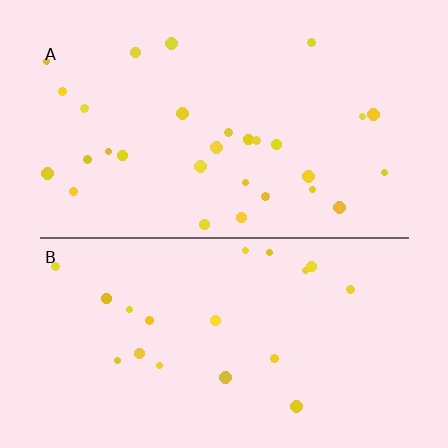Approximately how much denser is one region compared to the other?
Approximately 1.5× — region A over region B.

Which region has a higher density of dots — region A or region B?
A (the top).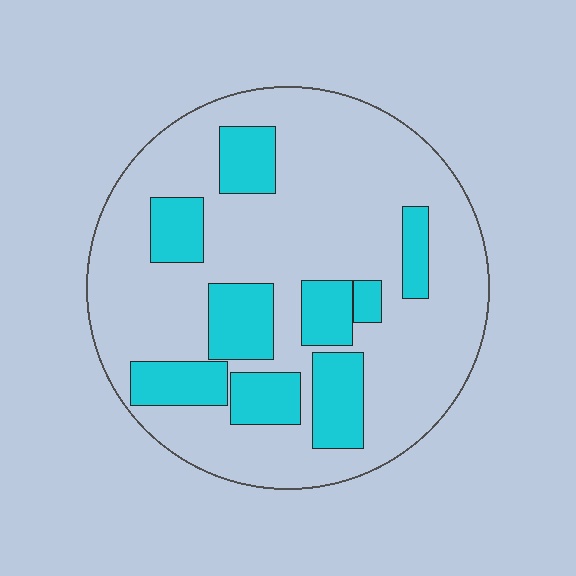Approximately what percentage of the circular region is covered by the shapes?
Approximately 25%.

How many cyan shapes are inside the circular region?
9.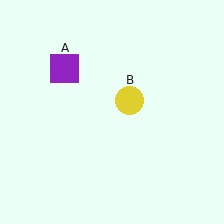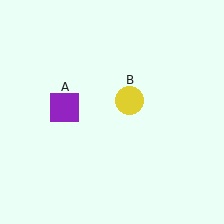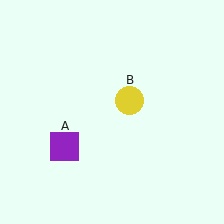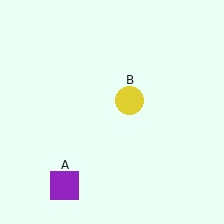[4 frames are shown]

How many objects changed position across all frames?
1 object changed position: purple square (object A).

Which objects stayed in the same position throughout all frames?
Yellow circle (object B) remained stationary.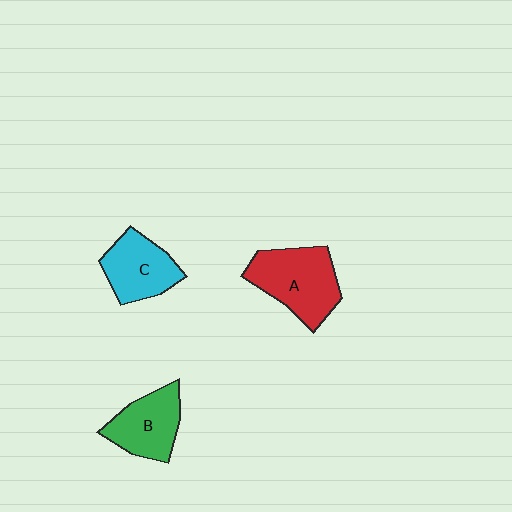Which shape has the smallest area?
Shape B (green).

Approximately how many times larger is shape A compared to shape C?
Approximately 1.3 times.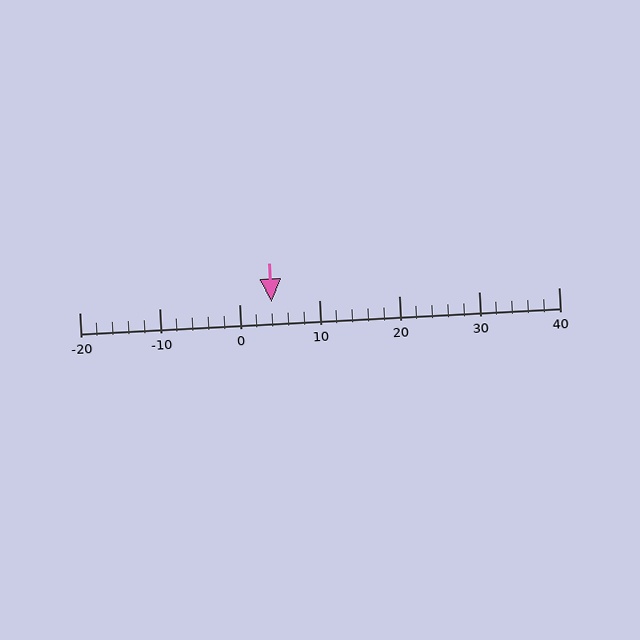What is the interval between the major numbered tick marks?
The major tick marks are spaced 10 units apart.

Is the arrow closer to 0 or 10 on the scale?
The arrow is closer to 0.